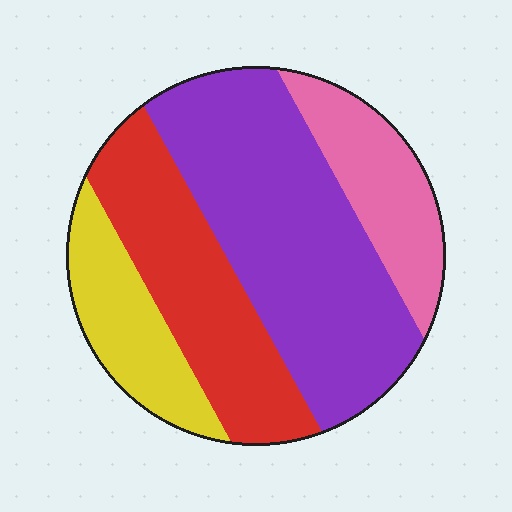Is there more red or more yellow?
Red.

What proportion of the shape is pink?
Pink takes up about one sixth (1/6) of the shape.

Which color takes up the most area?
Purple, at roughly 45%.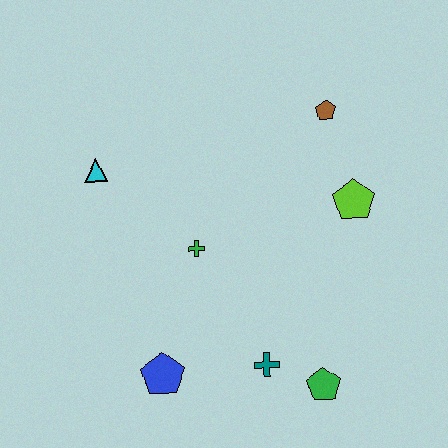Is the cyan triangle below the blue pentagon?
No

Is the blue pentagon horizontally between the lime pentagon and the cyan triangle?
Yes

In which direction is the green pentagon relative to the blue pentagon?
The green pentagon is to the right of the blue pentagon.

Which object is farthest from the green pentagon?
The cyan triangle is farthest from the green pentagon.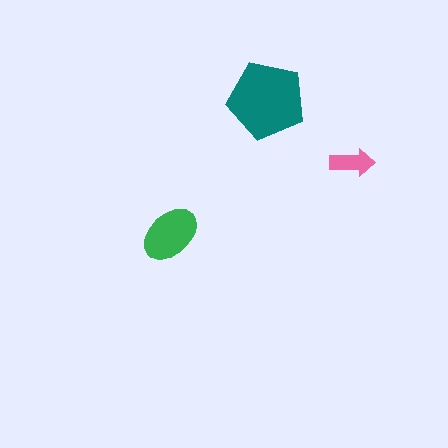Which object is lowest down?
The green ellipse is bottommost.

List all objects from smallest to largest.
The pink arrow, the green ellipse, the teal pentagon.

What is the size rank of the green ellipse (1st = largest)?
2nd.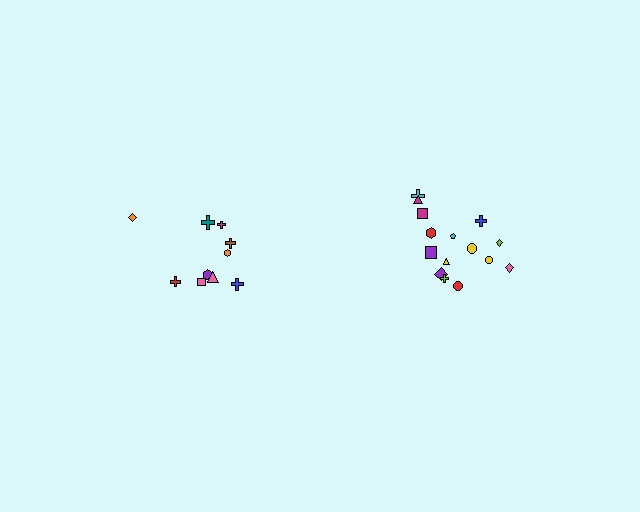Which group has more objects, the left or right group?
The right group.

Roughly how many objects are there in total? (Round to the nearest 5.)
Roughly 25 objects in total.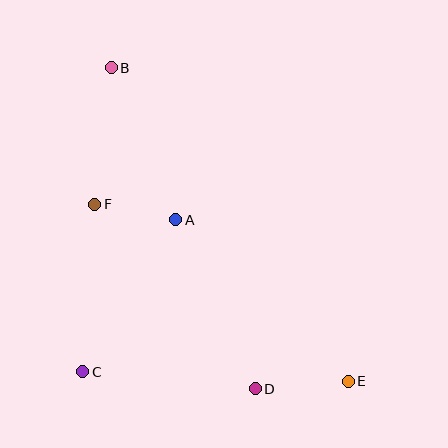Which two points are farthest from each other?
Points B and E are farthest from each other.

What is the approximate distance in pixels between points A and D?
The distance between A and D is approximately 187 pixels.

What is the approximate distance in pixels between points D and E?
The distance between D and E is approximately 93 pixels.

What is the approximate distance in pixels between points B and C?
The distance between B and C is approximately 305 pixels.